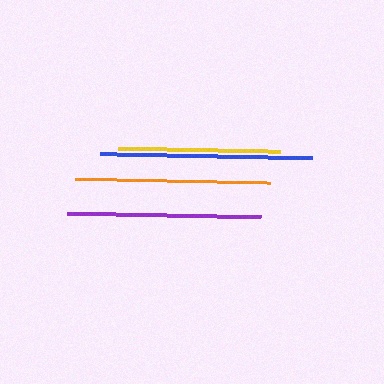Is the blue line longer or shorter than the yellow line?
The blue line is longer than the yellow line.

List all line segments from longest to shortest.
From longest to shortest: blue, orange, purple, yellow.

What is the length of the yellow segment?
The yellow segment is approximately 163 pixels long.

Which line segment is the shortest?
The yellow line is the shortest at approximately 163 pixels.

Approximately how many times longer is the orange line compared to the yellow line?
The orange line is approximately 1.2 times the length of the yellow line.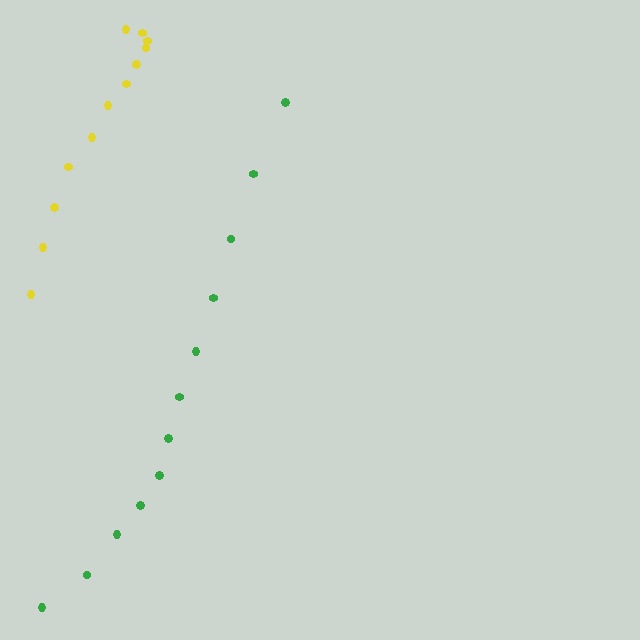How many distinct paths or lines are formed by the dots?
There are 2 distinct paths.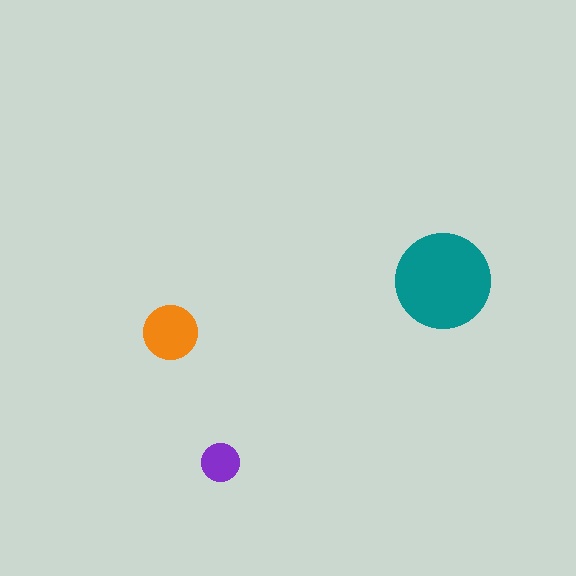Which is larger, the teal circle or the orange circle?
The teal one.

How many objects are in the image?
There are 3 objects in the image.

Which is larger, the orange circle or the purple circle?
The orange one.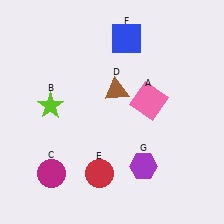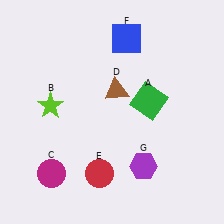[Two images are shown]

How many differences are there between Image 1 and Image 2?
There is 1 difference between the two images.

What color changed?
The square (A) changed from pink in Image 1 to green in Image 2.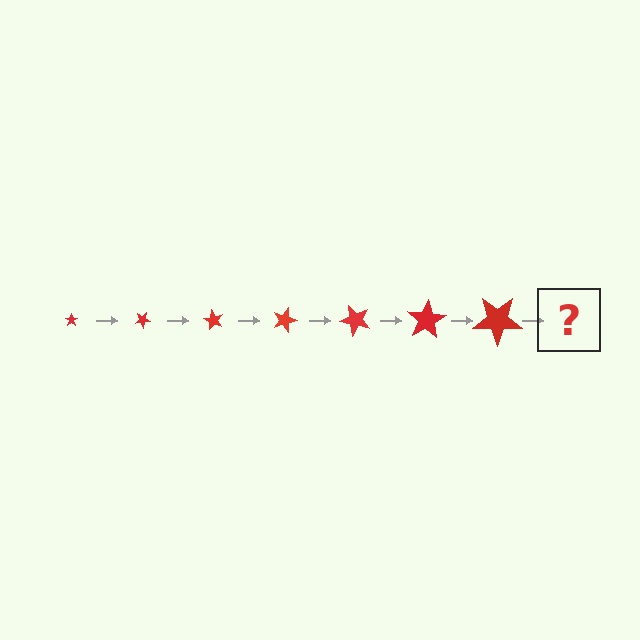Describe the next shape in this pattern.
It should be a star, larger than the previous one and rotated 210 degrees from the start.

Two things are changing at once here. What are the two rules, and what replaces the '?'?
The two rules are that the star grows larger each step and it rotates 30 degrees each step. The '?' should be a star, larger than the previous one and rotated 210 degrees from the start.